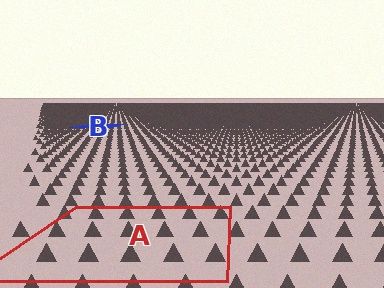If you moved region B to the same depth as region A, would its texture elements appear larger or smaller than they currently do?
They would appear larger. At a closer depth, the same texture elements are projected at a bigger on-screen size.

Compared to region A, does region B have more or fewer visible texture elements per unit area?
Region B has more texture elements per unit area — they are packed more densely because it is farther away.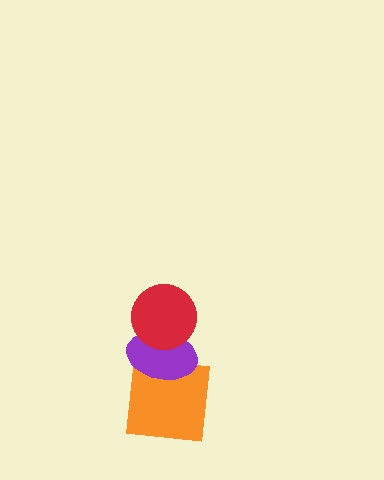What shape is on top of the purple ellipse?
The red circle is on top of the purple ellipse.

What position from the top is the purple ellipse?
The purple ellipse is 2nd from the top.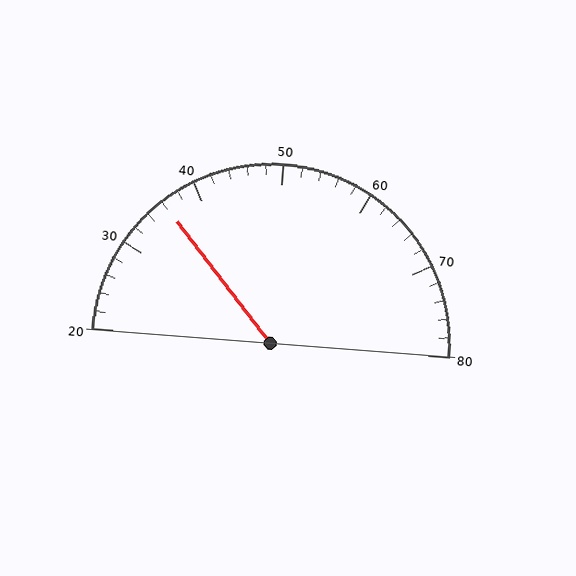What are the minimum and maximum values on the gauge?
The gauge ranges from 20 to 80.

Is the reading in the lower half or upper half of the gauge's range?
The reading is in the lower half of the range (20 to 80).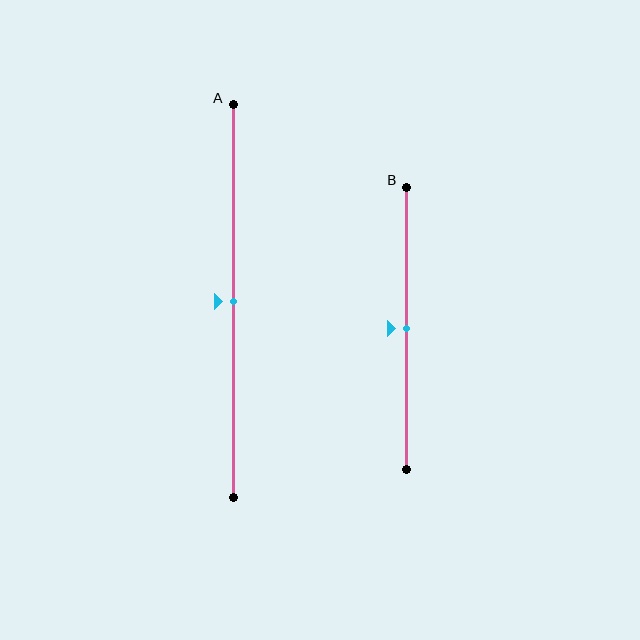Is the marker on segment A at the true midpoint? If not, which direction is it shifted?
Yes, the marker on segment A is at the true midpoint.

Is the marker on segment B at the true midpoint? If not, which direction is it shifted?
Yes, the marker on segment B is at the true midpoint.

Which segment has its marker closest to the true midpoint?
Segment A has its marker closest to the true midpoint.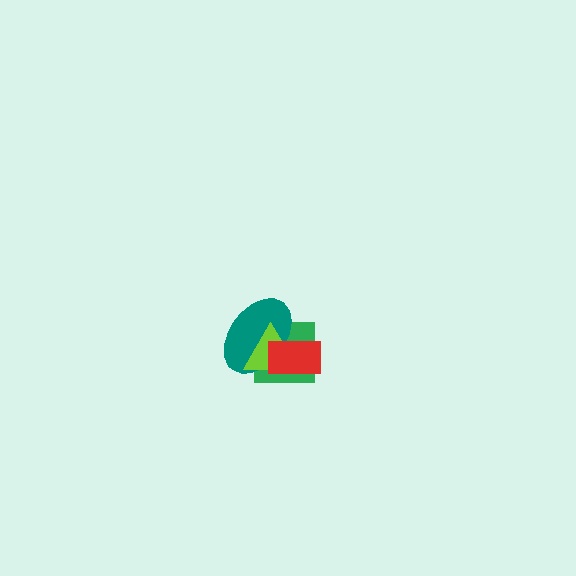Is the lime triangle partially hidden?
Yes, it is partially covered by another shape.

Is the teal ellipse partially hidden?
Yes, it is partially covered by another shape.